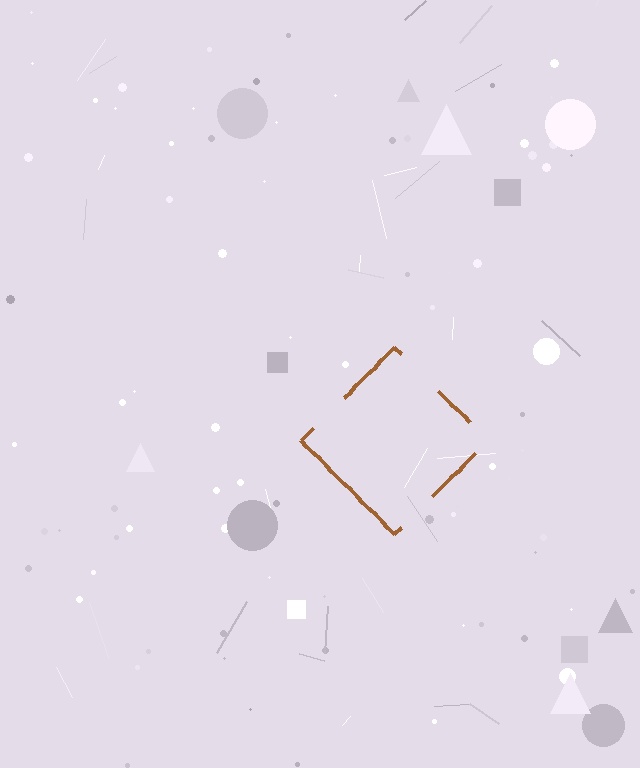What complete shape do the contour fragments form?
The contour fragments form a diamond.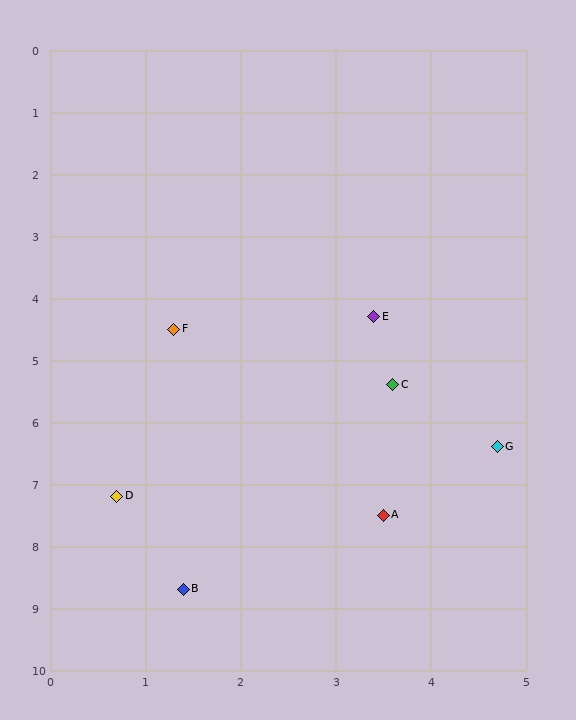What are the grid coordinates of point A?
Point A is at approximately (3.5, 7.5).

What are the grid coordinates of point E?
Point E is at approximately (3.4, 4.3).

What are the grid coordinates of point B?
Point B is at approximately (1.4, 8.7).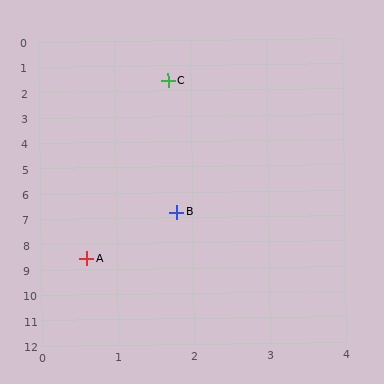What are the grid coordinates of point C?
Point C is at approximately (1.7, 1.6).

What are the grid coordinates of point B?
Point B is at approximately (1.8, 6.8).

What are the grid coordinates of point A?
Point A is at approximately (0.6, 8.6).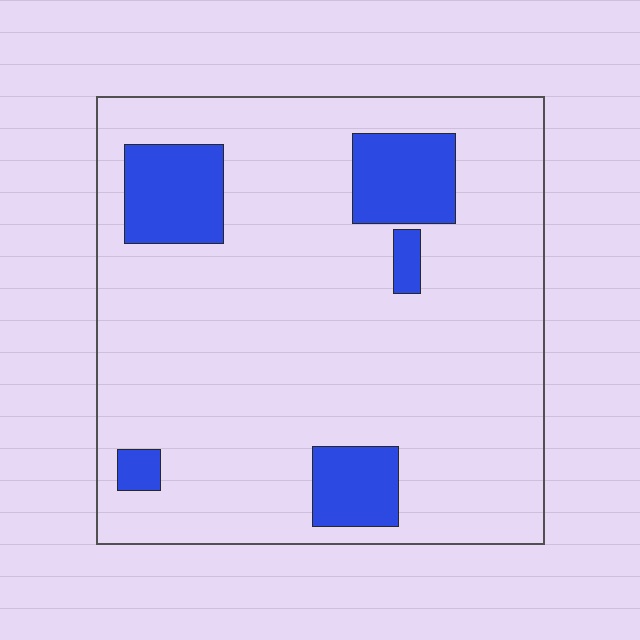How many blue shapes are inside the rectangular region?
5.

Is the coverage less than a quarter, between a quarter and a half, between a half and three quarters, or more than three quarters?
Less than a quarter.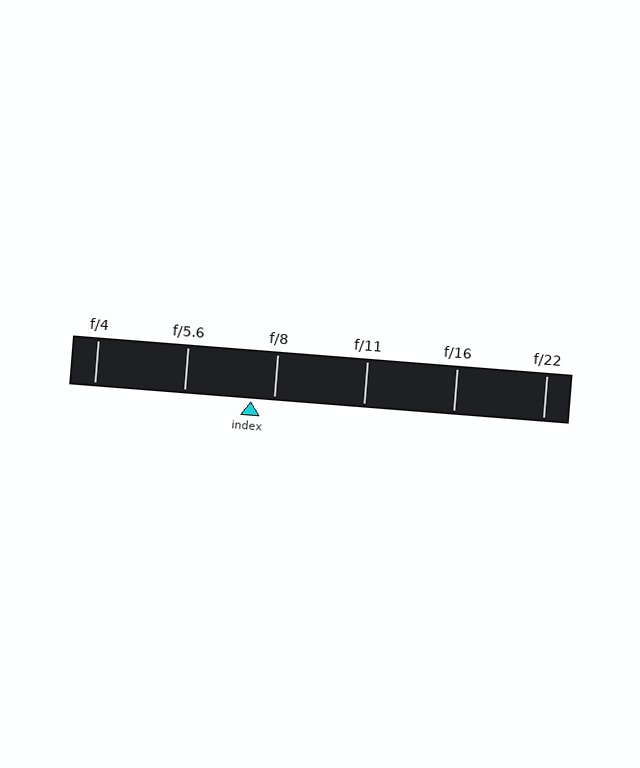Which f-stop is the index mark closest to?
The index mark is closest to f/8.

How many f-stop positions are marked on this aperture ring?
There are 6 f-stop positions marked.